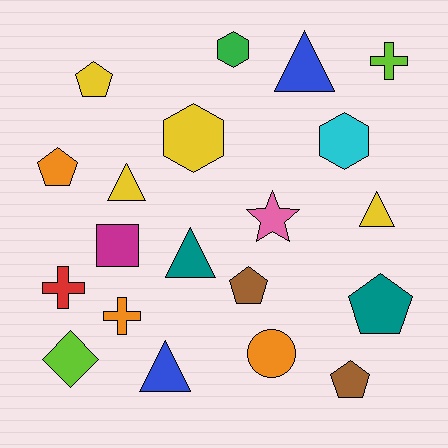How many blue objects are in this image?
There are 2 blue objects.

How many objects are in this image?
There are 20 objects.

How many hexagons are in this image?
There are 3 hexagons.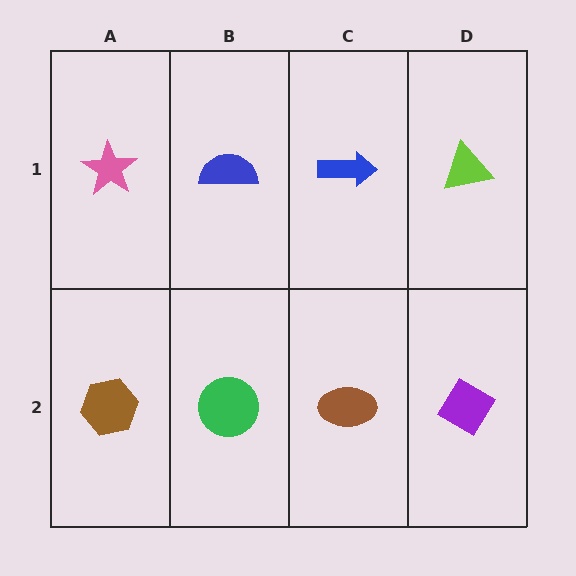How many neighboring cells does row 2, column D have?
2.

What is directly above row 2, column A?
A pink star.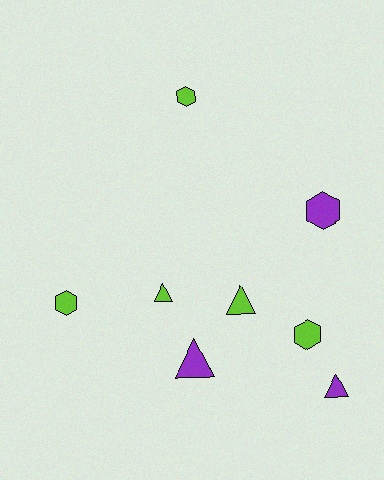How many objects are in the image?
There are 8 objects.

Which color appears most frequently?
Lime, with 5 objects.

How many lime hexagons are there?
There are 3 lime hexagons.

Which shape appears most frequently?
Hexagon, with 4 objects.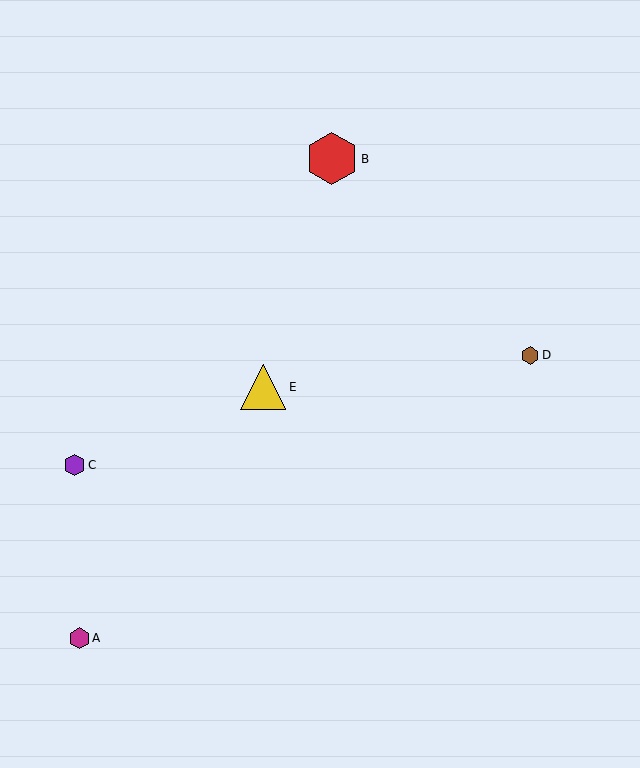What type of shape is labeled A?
Shape A is a magenta hexagon.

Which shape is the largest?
The red hexagon (labeled B) is the largest.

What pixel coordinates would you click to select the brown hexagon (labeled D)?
Click at (530, 356) to select the brown hexagon D.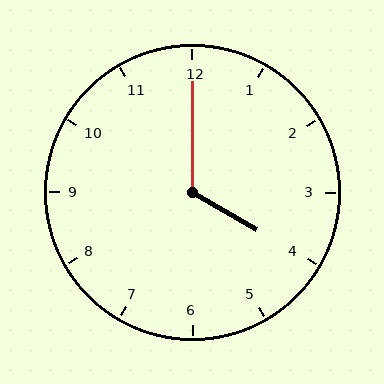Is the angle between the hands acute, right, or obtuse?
It is obtuse.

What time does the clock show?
4:00.